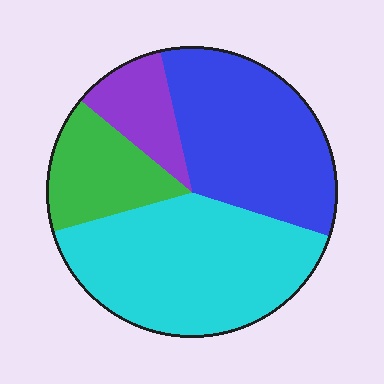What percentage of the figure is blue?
Blue covers around 35% of the figure.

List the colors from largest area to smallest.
From largest to smallest: cyan, blue, green, purple.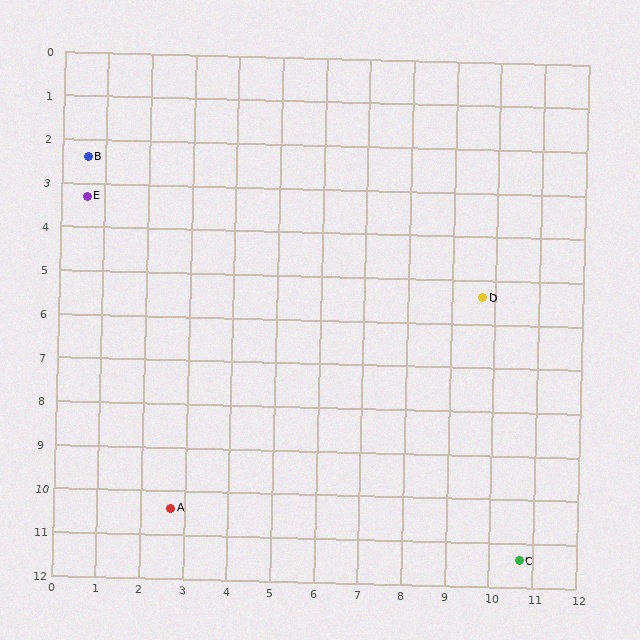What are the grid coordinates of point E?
Point E is at approximately (0.6, 3.3).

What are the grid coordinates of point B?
Point B is at approximately (0.6, 2.4).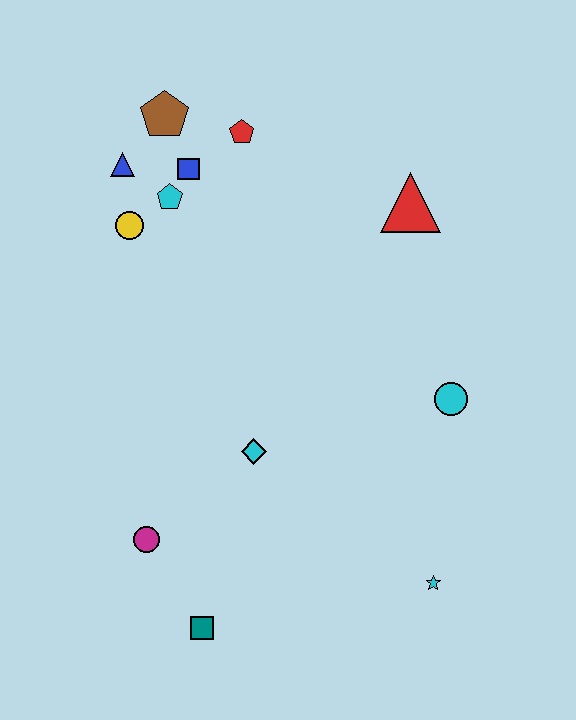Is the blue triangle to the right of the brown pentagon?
No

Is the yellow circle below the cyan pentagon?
Yes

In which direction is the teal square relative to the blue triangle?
The teal square is below the blue triangle.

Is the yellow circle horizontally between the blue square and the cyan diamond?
No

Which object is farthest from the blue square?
The cyan star is farthest from the blue square.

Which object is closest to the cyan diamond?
The magenta circle is closest to the cyan diamond.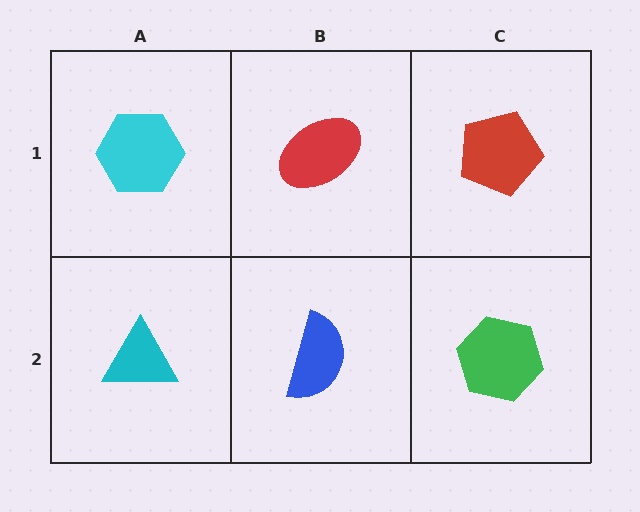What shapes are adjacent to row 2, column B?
A red ellipse (row 1, column B), a cyan triangle (row 2, column A), a green hexagon (row 2, column C).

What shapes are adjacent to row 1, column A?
A cyan triangle (row 2, column A), a red ellipse (row 1, column B).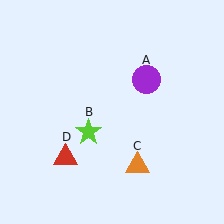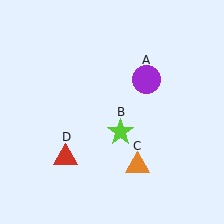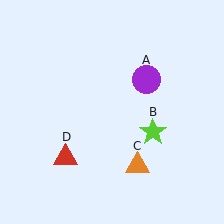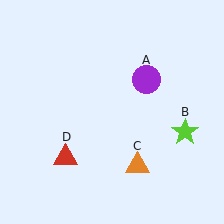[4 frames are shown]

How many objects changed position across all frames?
1 object changed position: lime star (object B).